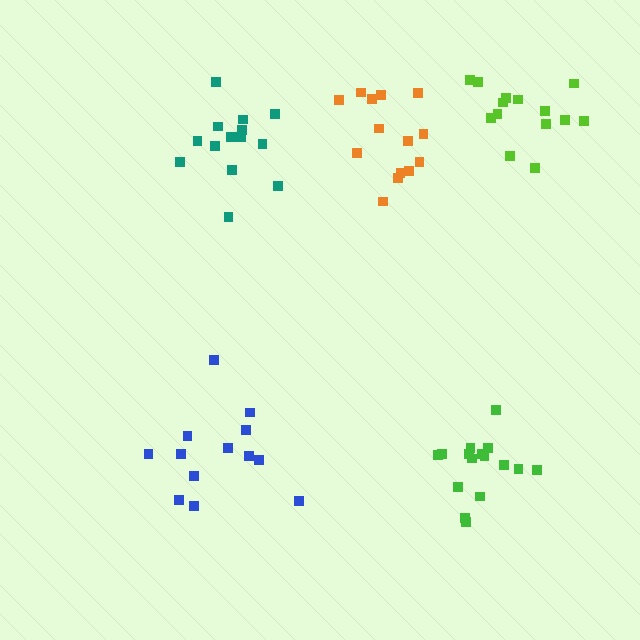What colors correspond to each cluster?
The clusters are colored: blue, orange, green, lime, teal.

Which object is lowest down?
The green cluster is bottommost.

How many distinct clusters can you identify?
There are 5 distinct clusters.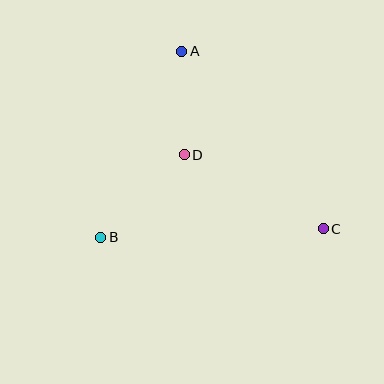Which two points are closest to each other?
Points A and D are closest to each other.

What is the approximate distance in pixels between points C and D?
The distance between C and D is approximately 157 pixels.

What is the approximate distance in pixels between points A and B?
The distance between A and B is approximately 203 pixels.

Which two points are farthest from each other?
Points A and C are farthest from each other.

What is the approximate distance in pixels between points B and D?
The distance between B and D is approximately 118 pixels.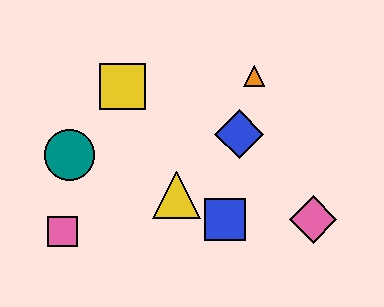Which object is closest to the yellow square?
The teal circle is closest to the yellow square.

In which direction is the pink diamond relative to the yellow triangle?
The pink diamond is to the right of the yellow triangle.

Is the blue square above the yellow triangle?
No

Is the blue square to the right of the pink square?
Yes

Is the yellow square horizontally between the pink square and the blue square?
Yes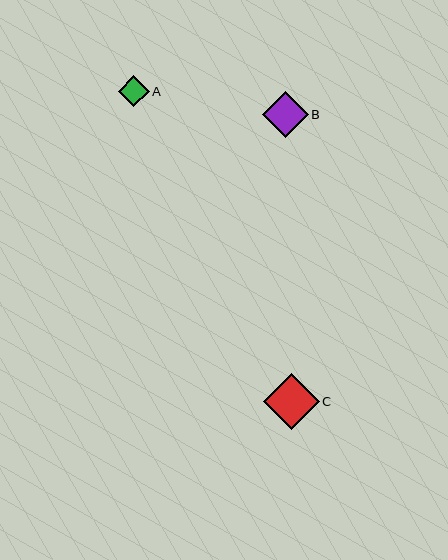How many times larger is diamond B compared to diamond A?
Diamond B is approximately 1.5 times the size of diamond A.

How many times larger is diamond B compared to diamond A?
Diamond B is approximately 1.5 times the size of diamond A.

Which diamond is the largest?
Diamond C is the largest with a size of approximately 55 pixels.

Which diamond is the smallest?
Diamond A is the smallest with a size of approximately 31 pixels.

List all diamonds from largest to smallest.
From largest to smallest: C, B, A.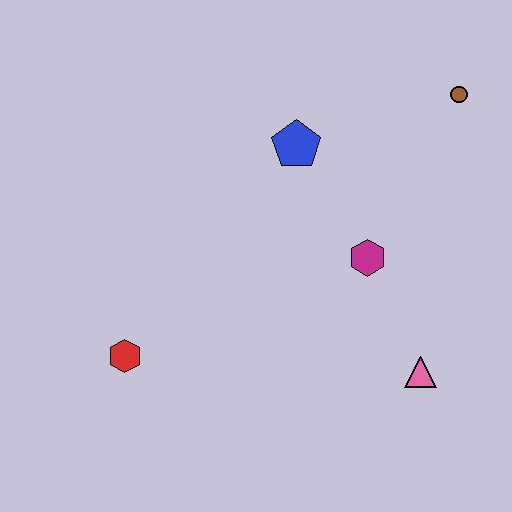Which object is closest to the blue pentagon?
The magenta hexagon is closest to the blue pentagon.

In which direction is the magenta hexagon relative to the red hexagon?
The magenta hexagon is to the right of the red hexagon.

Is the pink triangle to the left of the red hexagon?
No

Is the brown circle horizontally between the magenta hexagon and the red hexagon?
No